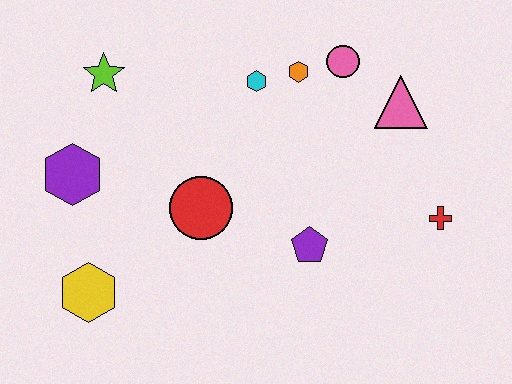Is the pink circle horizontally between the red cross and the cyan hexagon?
Yes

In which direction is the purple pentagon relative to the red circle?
The purple pentagon is to the right of the red circle.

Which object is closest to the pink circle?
The orange hexagon is closest to the pink circle.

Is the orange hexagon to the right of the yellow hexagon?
Yes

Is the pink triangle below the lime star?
Yes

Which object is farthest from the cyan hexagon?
The yellow hexagon is farthest from the cyan hexagon.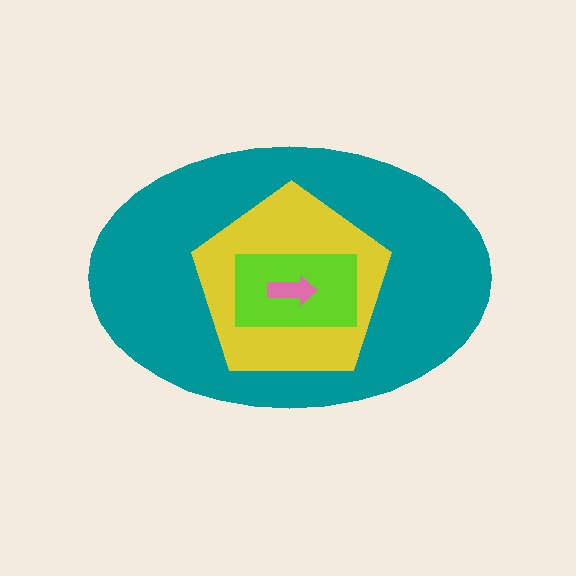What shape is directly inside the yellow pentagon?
The lime rectangle.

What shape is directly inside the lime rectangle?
The pink arrow.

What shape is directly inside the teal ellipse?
The yellow pentagon.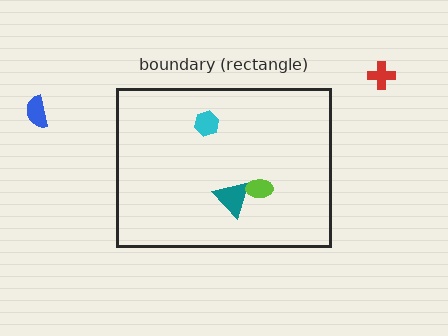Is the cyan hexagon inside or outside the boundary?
Inside.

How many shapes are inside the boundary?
3 inside, 2 outside.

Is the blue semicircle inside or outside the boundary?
Outside.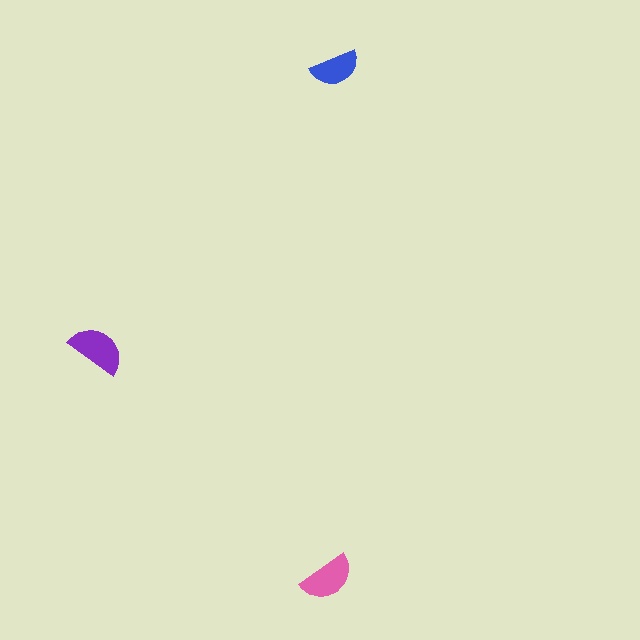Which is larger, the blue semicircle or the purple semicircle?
The purple one.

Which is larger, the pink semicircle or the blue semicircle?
The pink one.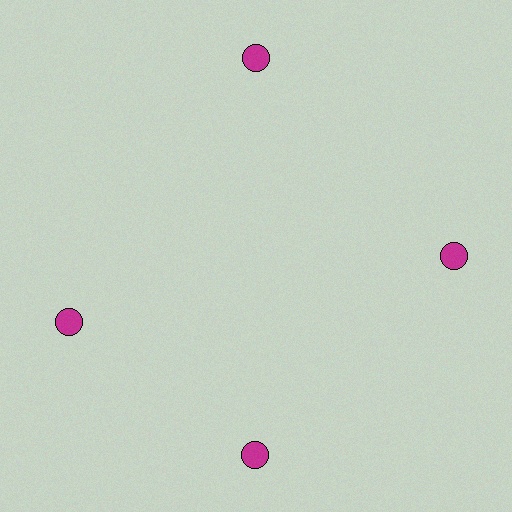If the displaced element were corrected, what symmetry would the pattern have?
It would have 4-fold rotational symmetry — the pattern would map onto itself every 90 degrees.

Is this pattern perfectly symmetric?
No. The 4 magenta circles are arranged in a ring, but one element near the 9 o'clock position is rotated out of alignment along the ring, breaking the 4-fold rotational symmetry.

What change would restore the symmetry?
The symmetry would be restored by rotating it back into even spacing with its neighbors so that all 4 circles sit at equal angles and equal distance from the center.